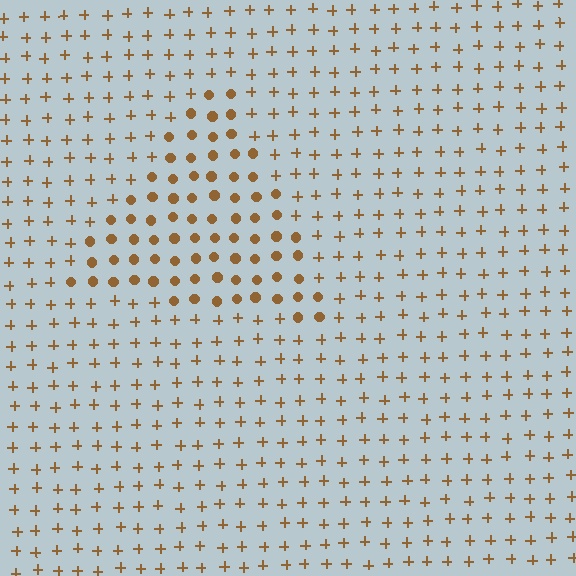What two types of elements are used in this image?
The image uses circles inside the triangle region and plus signs outside it.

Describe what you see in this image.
The image is filled with small brown elements arranged in a uniform grid. A triangle-shaped region contains circles, while the surrounding area contains plus signs. The boundary is defined purely by the change in element shape.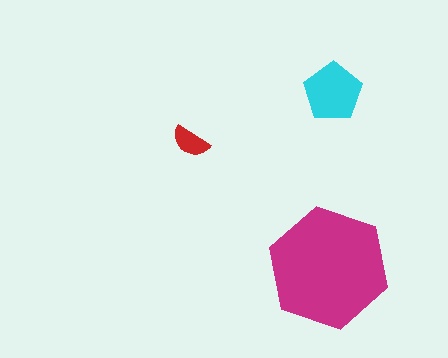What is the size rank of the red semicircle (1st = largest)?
3rd.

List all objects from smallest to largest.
The red semicircle, the cyan pentagon, the magenta hexagon.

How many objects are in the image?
There are 3 objects in the image.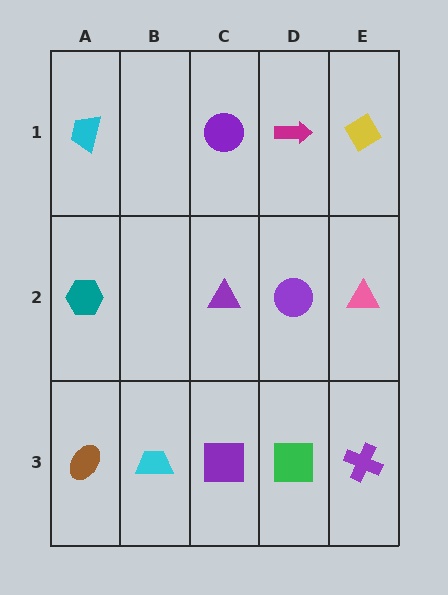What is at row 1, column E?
A yellow diamond.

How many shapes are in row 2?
4 shapes.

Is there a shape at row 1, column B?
No, that cell is empty.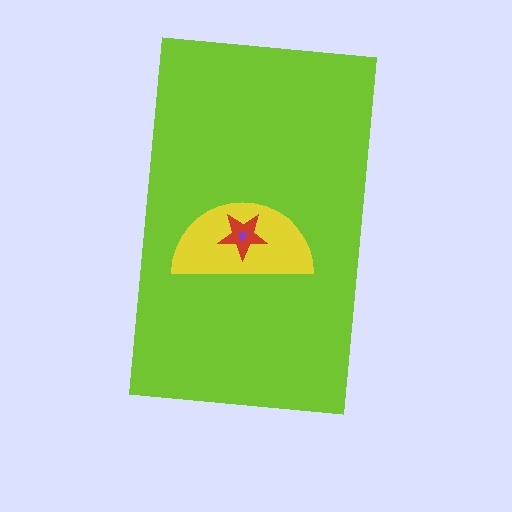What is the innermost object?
The purple triangle.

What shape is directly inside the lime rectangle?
The yellow semicircle.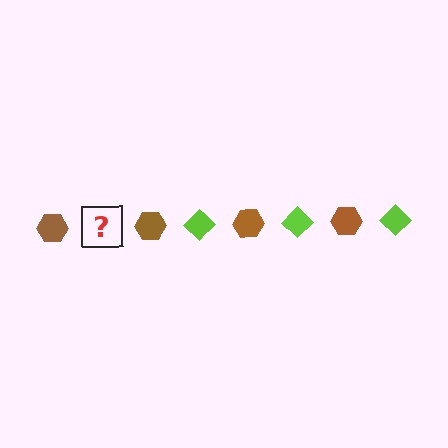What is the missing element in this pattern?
The missing element is a lime diamond.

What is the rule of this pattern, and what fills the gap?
The rule is that the pattern alternates between brown hexagon and lime diamond. The gap should be filled with a lime diamond.